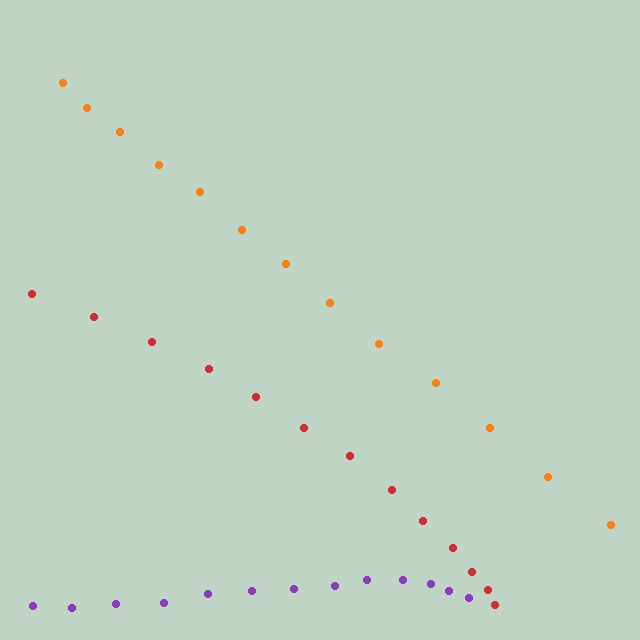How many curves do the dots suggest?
There are 3 distinct paths.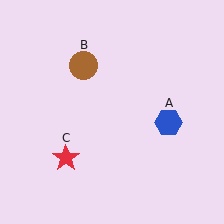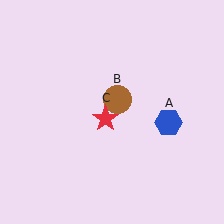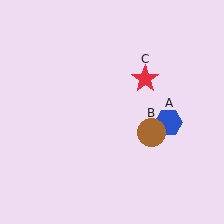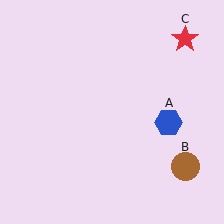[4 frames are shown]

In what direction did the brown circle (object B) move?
The brown circle (object B) moved down and to the right.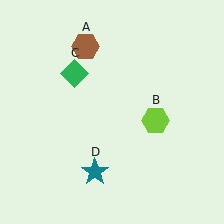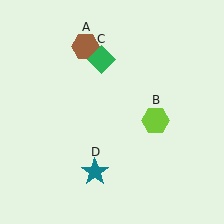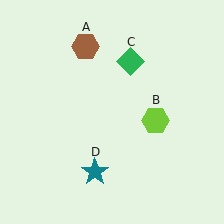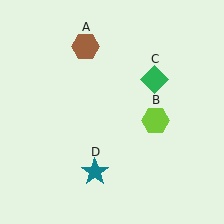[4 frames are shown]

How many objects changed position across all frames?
1 object changed position: green diamond (object C).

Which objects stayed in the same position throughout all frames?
Brown hexagon (object A) and lime hexagon (object B) and teal star (object D) remained stationary.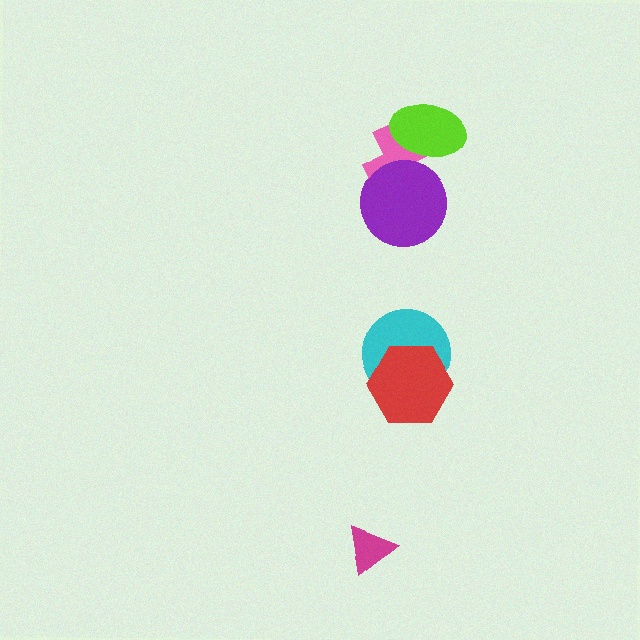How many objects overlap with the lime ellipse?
1 object overlaps with the lime ellipse.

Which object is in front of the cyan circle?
The red hexagon is in front of the cyan circle.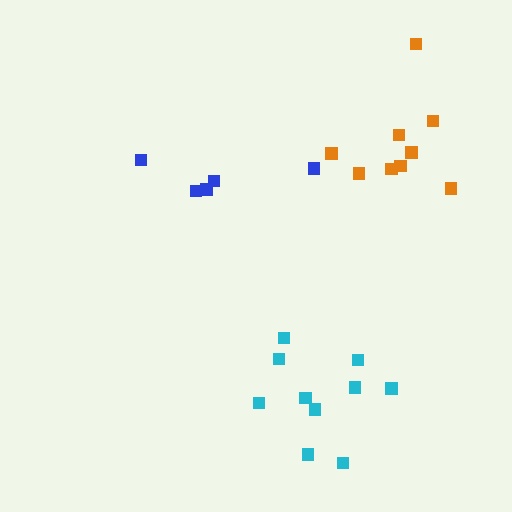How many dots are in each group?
Group 1: 5 dots, Group 2: 9 dots, Group 3: 10 dots (24 total).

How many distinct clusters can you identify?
There are 3 distinct clusters.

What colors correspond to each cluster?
The clusters are colored: blue, orange, cyan.